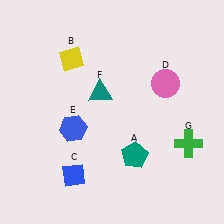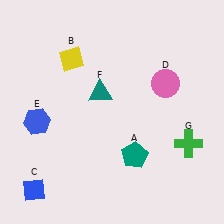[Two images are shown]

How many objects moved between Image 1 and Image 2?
2 objects moved between the two images.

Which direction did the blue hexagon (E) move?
The blue hexagon (E) moved left.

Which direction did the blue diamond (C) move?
The blue diamond (C) moved left.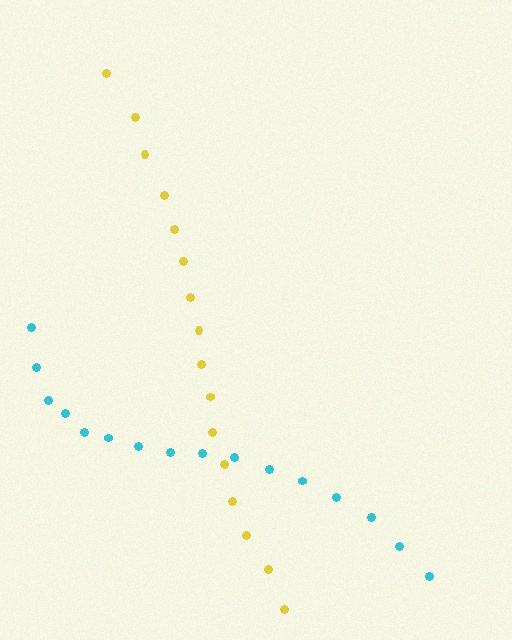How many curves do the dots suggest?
There are 2 distinct paths.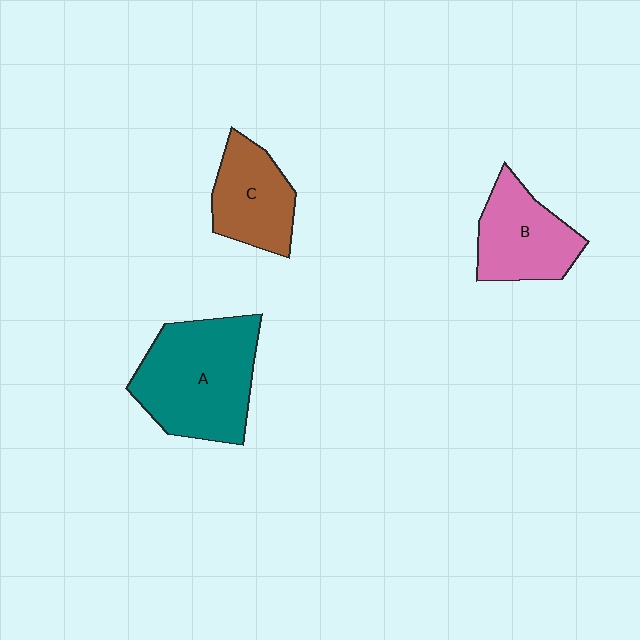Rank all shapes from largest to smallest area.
From largest to smallest: A (teal), B (pink), C (brown).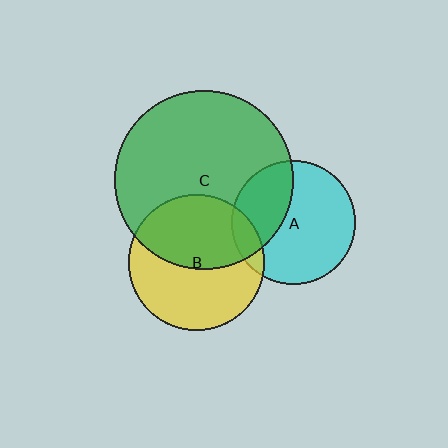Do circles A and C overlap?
Yes.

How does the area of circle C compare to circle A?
Approximately 2.1 times.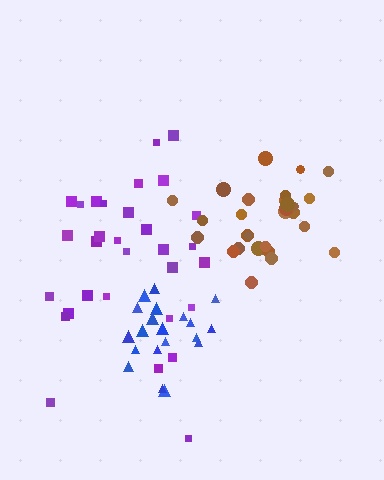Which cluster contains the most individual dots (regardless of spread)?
Purple (31).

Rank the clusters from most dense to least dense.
blue, brown, purple.